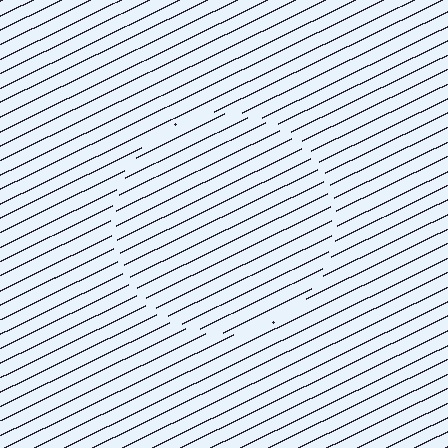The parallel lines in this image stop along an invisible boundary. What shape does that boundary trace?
An illusory circle. The interior of the shape contains the same grating, shifted by half a period — the contour is defined by the phase discontinuity where line-ends from the inner and outer gratings abut.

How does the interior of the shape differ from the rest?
The interior of the shape contains the same grating, shifted by half a period — the contour is defined by the phase discontinuity where line-ends from the inner and outer gratings abut.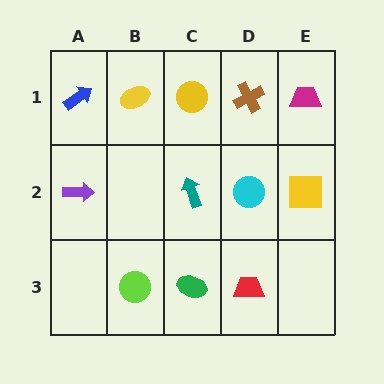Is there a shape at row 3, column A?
No, that cell is empty.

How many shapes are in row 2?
4 shapes.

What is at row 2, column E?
A yellow square.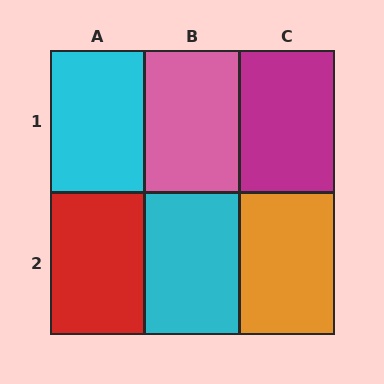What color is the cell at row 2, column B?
Cyan.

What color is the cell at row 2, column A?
Red.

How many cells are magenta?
1 cell is magenta.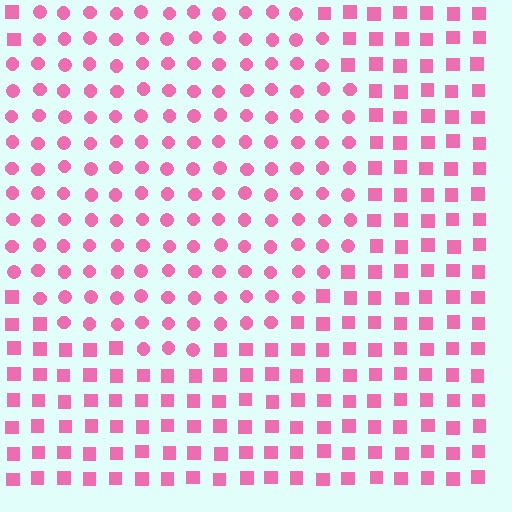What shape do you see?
I see a circle.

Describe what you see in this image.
The image is filled with small pink elements arranged in a uniform grid. A circle-shaped region contains circles, while the surrounding area contains squares. The boundary is defined purely by the change in element shape.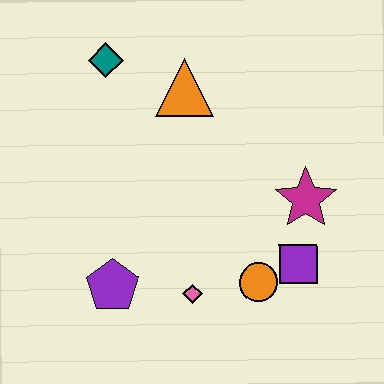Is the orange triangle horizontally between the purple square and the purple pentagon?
Yes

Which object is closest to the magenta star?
The purple square is closest to the magenta star.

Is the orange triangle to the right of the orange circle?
No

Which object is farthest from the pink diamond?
The teal diamond is farthest from the pink diamond.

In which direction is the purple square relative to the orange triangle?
The purple square is below the orange triangle.